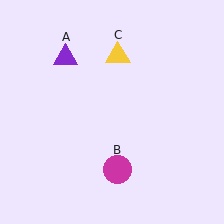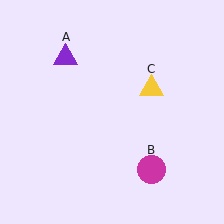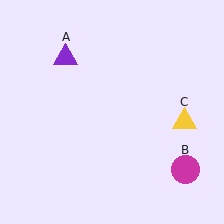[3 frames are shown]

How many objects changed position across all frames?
2 objects changed position: magenta circle (object B), yellow triangle (object C).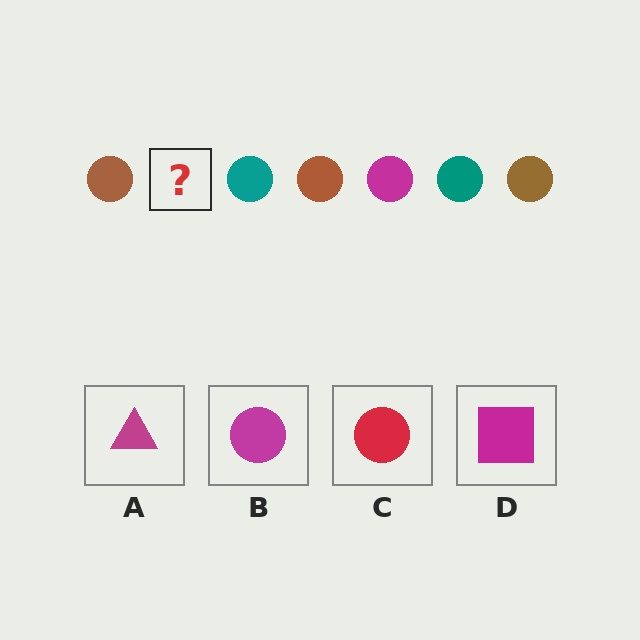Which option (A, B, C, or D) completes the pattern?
B.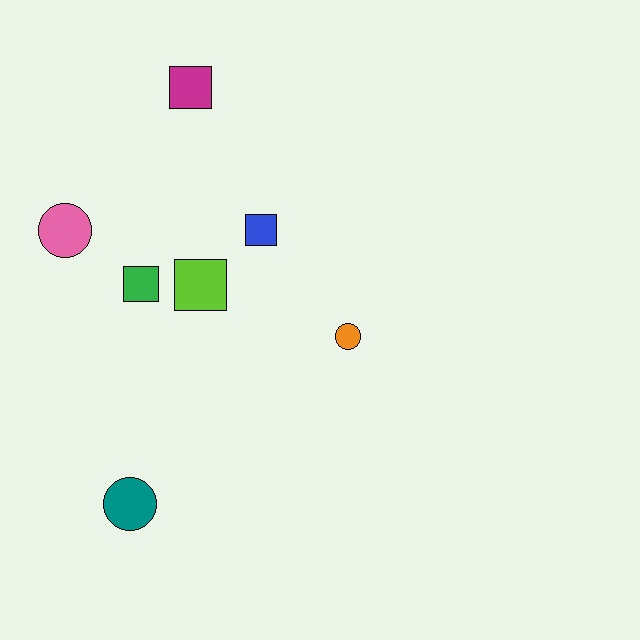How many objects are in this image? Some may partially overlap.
There are 7 objects.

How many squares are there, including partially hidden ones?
There are 4 squares.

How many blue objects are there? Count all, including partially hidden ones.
There is 1 blue object.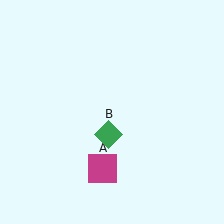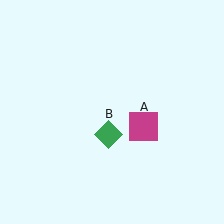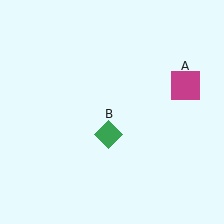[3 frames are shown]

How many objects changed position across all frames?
1 object changed position: magenta square (object A).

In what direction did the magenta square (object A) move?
The magenta square (object A) moved up and to the right.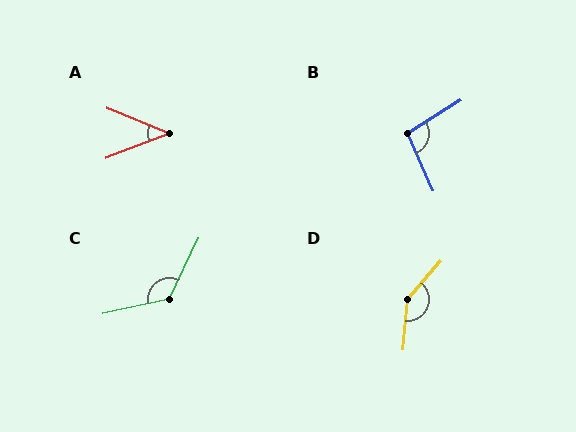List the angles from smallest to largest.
A (43°), B (98°), C (128°), D (145°).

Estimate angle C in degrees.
Approximately 128 degrees.